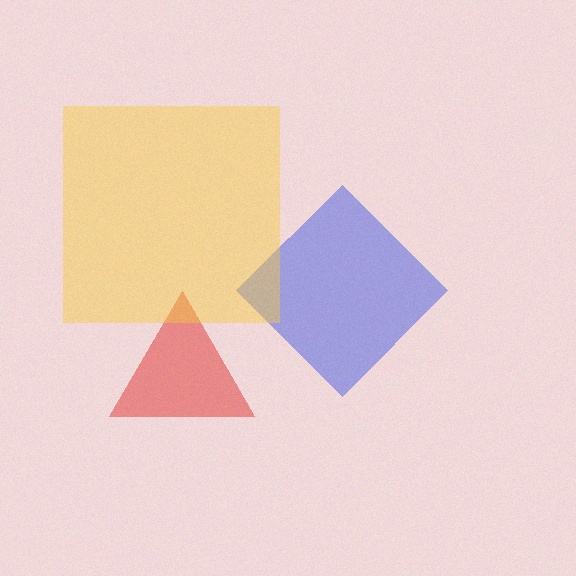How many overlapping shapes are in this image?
There are 3 overlapping shapes in the image.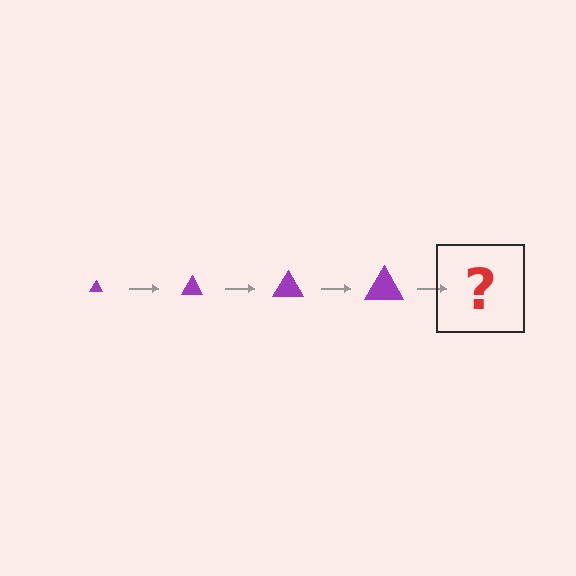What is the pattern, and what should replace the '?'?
The pattern is that the triangle gets progressively larger each step. The '?' should be a purple triangle, larger than the previous one.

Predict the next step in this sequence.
The next step is a purple triangle, larger than the previous one.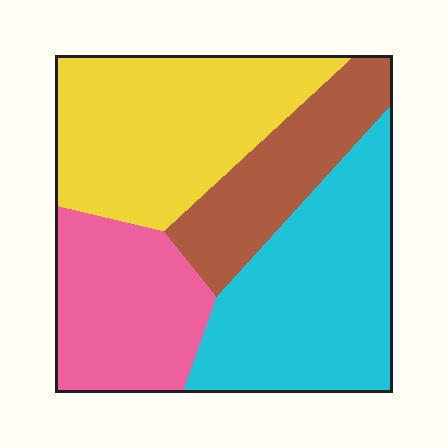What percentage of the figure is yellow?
Yellow takes up about one third (1/3) of the figure.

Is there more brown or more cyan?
Cyan.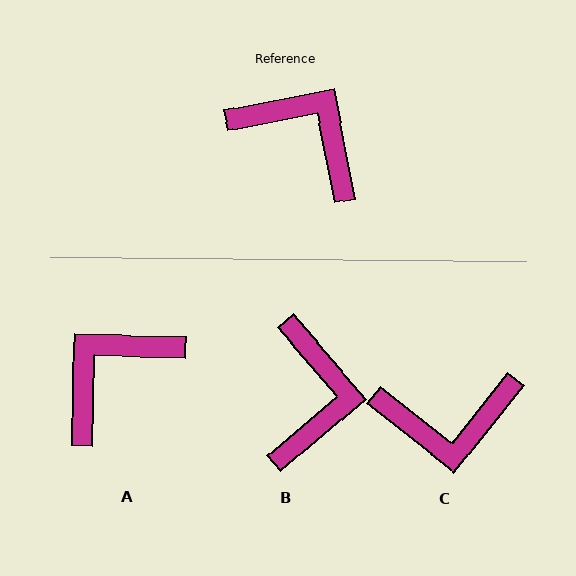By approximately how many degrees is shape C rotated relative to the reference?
Approximately 140 degrees clockwise.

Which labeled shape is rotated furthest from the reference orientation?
C, about 140 degrees away.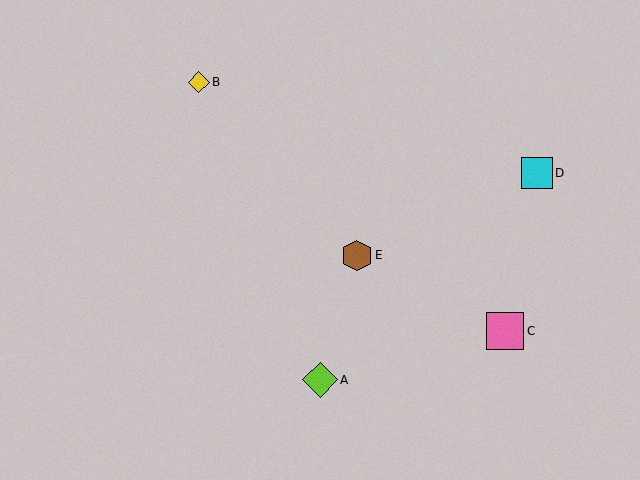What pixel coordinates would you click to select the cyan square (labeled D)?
Click at (537, 173) to select the cyan square D.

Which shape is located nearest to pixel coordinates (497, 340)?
The pink square (labeled C) at (505, 331) is nearest to that location.